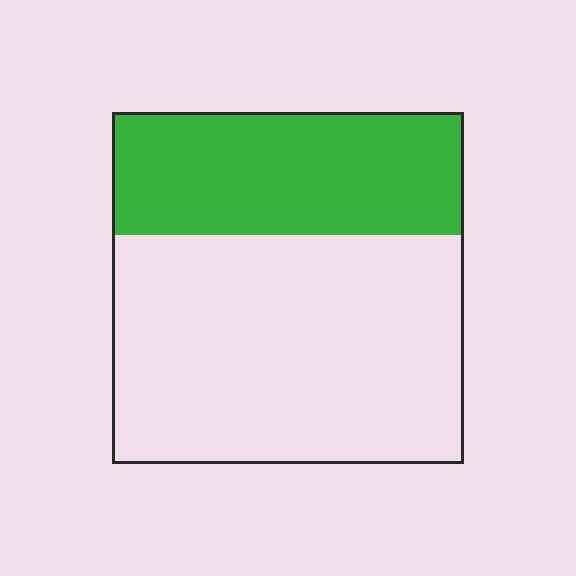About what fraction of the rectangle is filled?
About one third (1/3).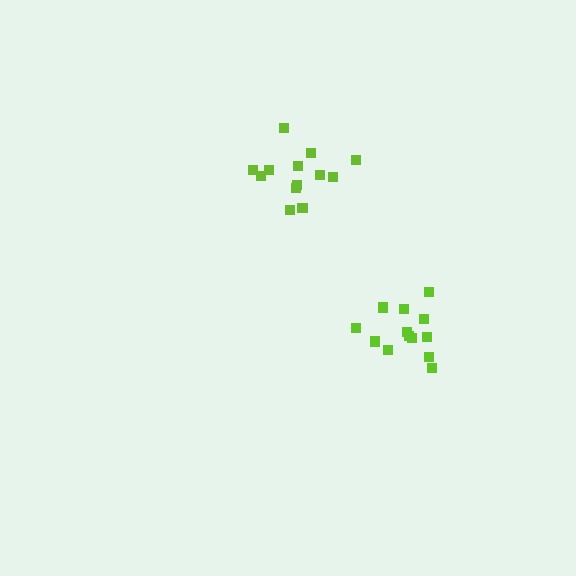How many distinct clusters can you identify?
There are 2 distinct clusters.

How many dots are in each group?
Group 1: 13 dots, Group 2: 13 dots (26 total).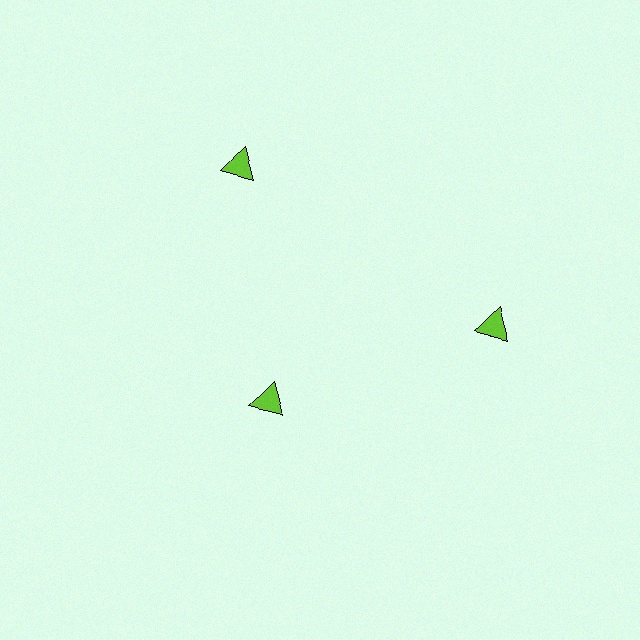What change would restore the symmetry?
The symmetry would be restored by moving it outward, back onto the ring so that all 3 triangles sit at equal angles and equal distance from the center.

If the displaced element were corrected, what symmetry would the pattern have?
It would have 3-fold rotational symmetry — the pattern would map onto itself every 120 degrees.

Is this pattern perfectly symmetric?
No. The 3 lime triangles are arranged in a ring, but one element near the 7 o'clock position is pulled inward toward the center, breaking the 3-fold rotational symmetry.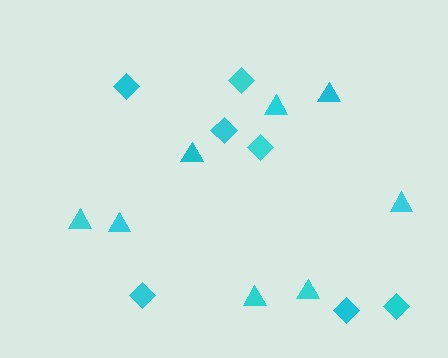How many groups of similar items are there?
There are 2 groups: one group of diamonds (7) and one group of triangles (8).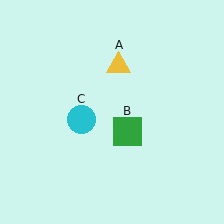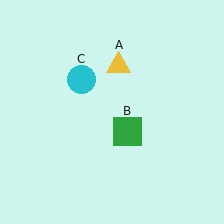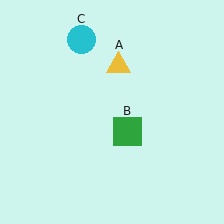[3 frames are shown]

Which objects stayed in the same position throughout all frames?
Yellow triangle (object A) and green square (object B) remained stationary.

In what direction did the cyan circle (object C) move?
The cyan circle (object C) moved up.